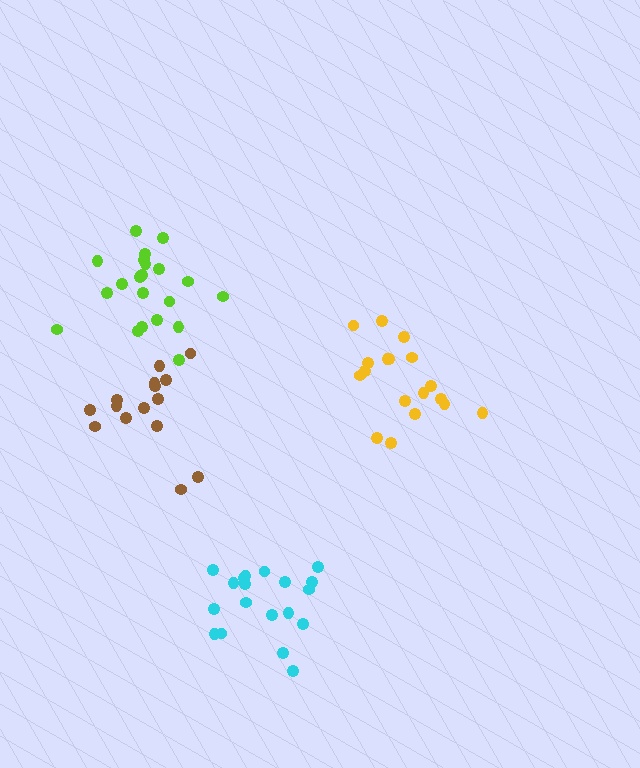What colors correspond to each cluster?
The clusters are colored: yellow, brown, lime, cyan.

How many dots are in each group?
Group 1: 18 dots, Group 2: 15 dots, Group 3: 21 dots, Group 4: 19 dots (73 total).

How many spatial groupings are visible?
There are 4 spatial groupings.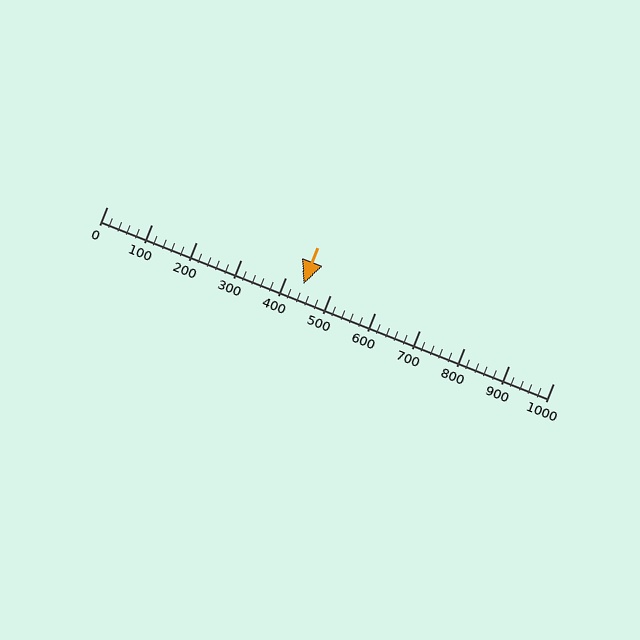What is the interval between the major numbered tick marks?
The major tick marks are spaced 100 units apart.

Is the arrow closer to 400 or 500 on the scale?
The arrow is closer to 400.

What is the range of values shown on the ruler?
The ruler shows values from 0 to 1000.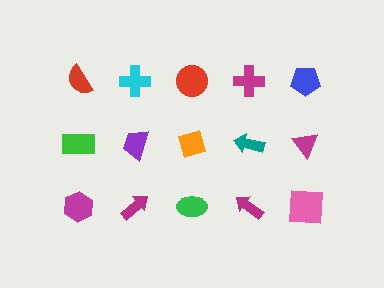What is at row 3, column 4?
A magenta arrow.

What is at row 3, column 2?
A magenta arrow.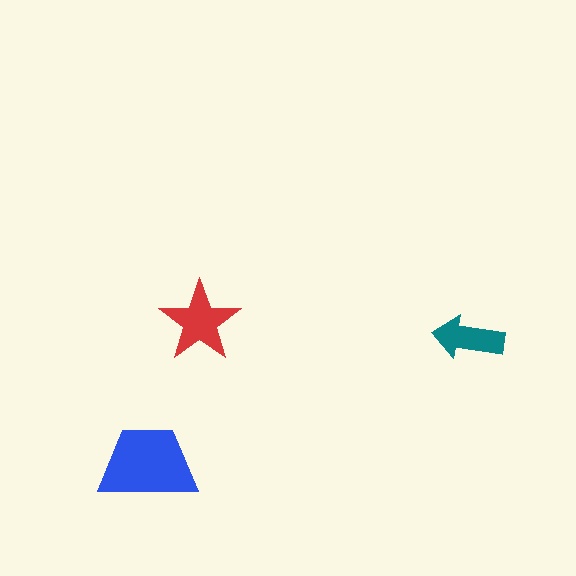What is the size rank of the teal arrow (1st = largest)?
3rd.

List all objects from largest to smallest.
The blue trapezoid, the red star, the teal arrow.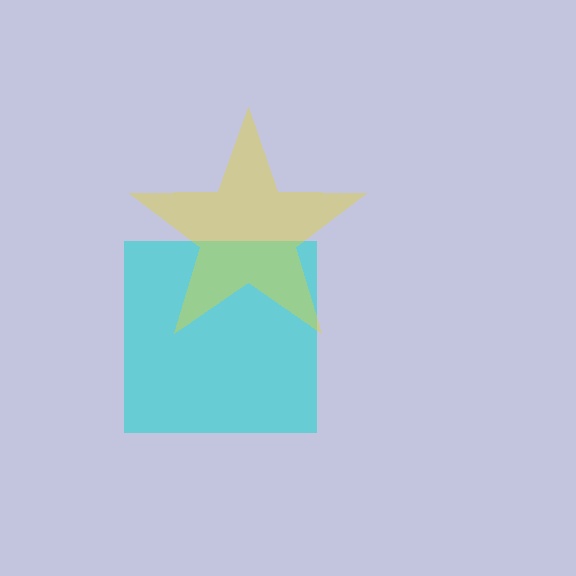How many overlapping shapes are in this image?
There are 2 overlapping shapes in the image.